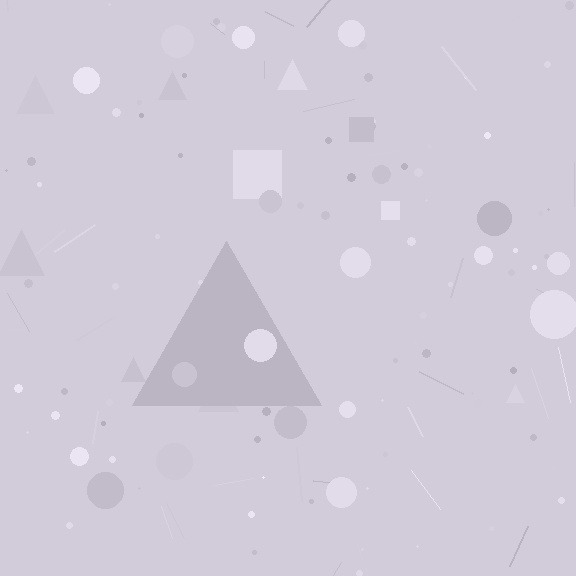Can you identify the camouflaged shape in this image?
The camouflaged shape is a triangle.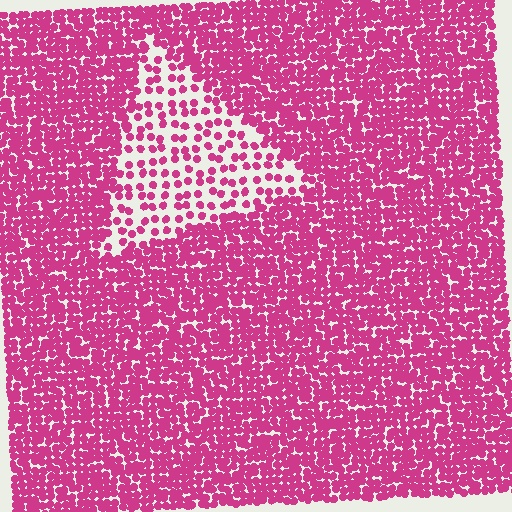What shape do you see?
I see a triangle.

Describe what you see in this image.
The image contains small magenta elements arranged at two different densities. A triangle-shaped region is visible where the elements are less densely packed than the surrounding area.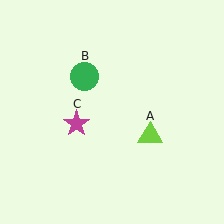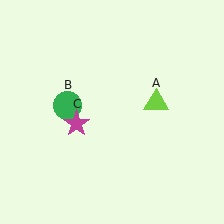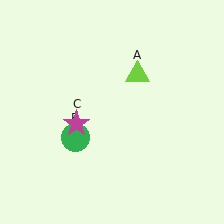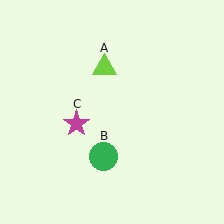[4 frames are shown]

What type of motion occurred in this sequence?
The lime triangle (object A), green circle (object B) rotated counterclockwise around the center of the scene.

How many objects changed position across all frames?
2 objects changed position: lime triangle (object A), green circle (object B).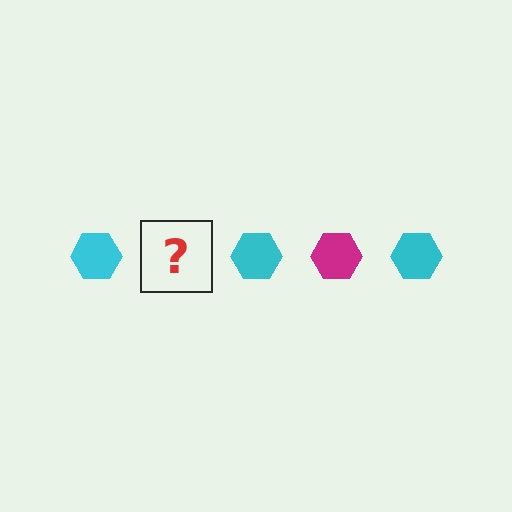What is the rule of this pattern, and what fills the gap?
The rule is that the pattern cycles through cyan, magenta hexagons. The gap should be filled with a magenta hexagon.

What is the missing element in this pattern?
The missing element is a magenta hexagon.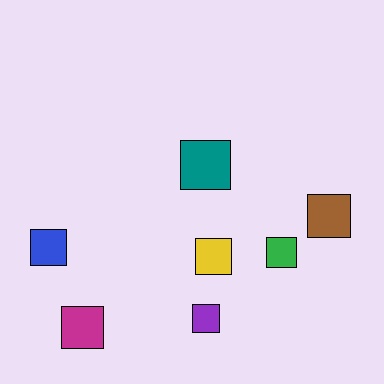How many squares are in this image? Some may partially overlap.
There are 7 squares.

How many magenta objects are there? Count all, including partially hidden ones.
There is 1 magenta object.